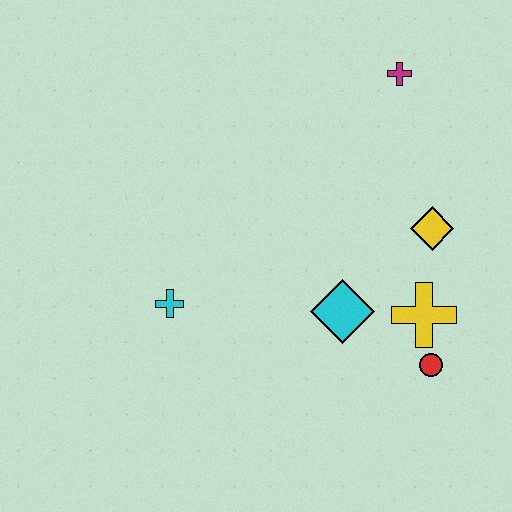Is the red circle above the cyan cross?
No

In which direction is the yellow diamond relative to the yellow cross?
The yellow diamond is above the yellow cross.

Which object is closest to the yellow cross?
The red circle is closest to the yellow cross.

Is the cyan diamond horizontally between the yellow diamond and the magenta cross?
No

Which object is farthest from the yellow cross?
The cyan cross is farthest from the yellow cross.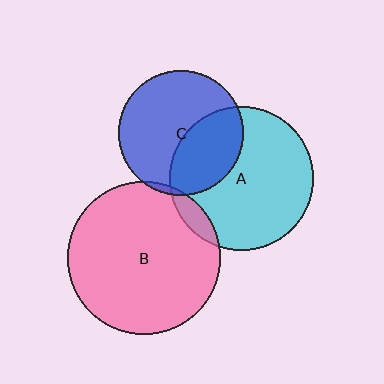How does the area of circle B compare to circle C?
Approximately 1.5 times.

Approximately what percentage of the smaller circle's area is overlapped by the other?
Approximately 5%.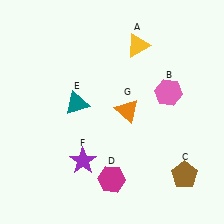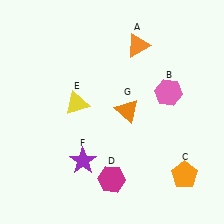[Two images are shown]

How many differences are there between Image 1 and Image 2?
There are 3 differences between the two images.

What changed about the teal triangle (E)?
In Image 1, E is teal. In Image 2, it changed to yellow.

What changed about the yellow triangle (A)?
In Image 1, A is yellow. In Image 2, it changed to orange.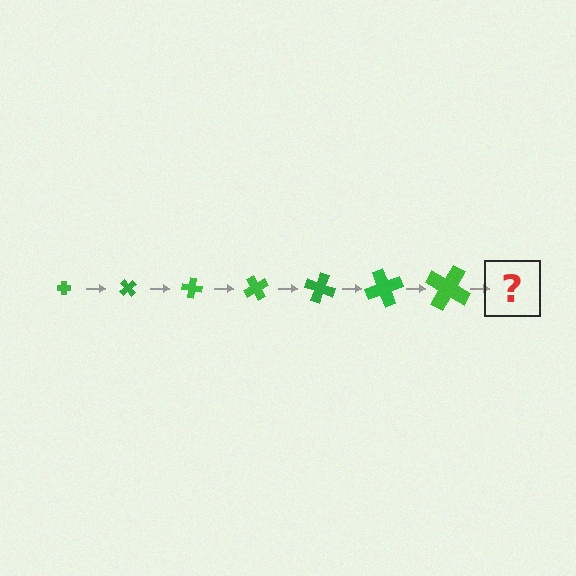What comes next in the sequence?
The next element should be a cross, larger than the previous one and rotated 350 degrees from the start.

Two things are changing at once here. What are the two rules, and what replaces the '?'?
The two rules are that the cross grows larger each step and it rotates 50 degrees each step. The '?' should be a cross, larger than the previous one and rotated 350 degrees from the start.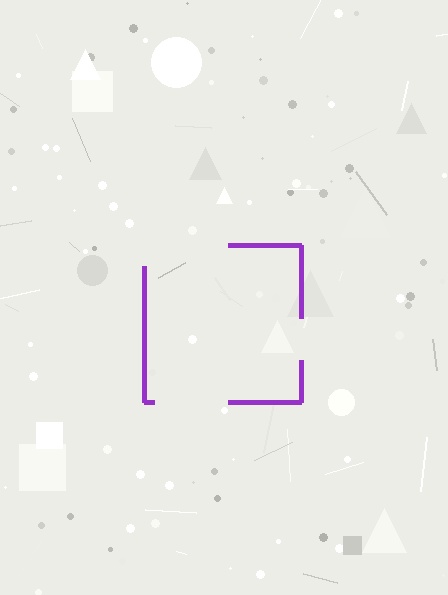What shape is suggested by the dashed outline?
The dashed outline suggests a square.